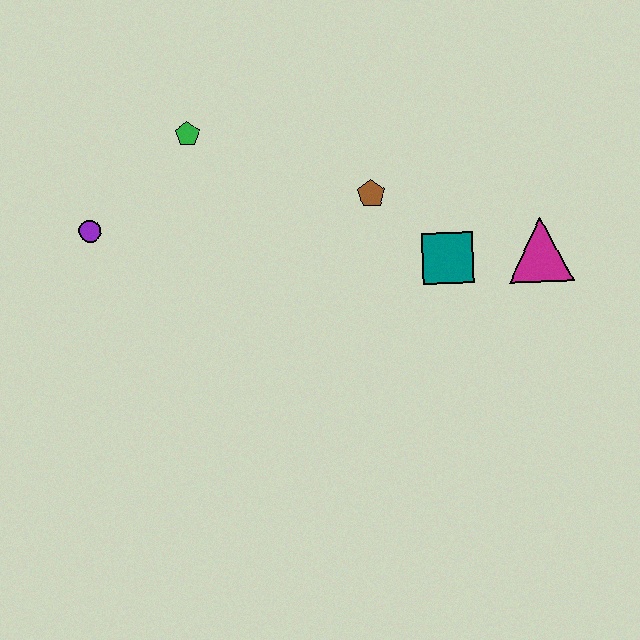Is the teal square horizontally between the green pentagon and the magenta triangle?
Yes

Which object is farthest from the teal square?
The purple circle is farthest from the teal square.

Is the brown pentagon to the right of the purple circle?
Yes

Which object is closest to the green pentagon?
The purple circle is closest to the green pentagon.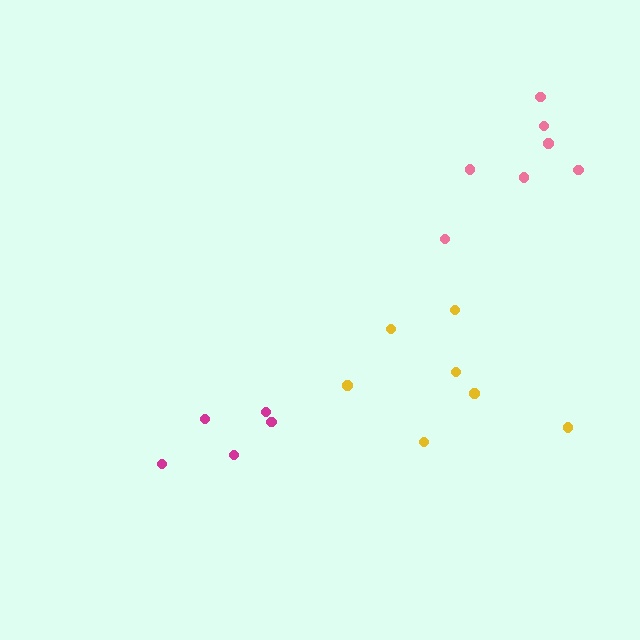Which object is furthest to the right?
The pink cluster is rightmost.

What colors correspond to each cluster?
The clusters are colored: yellow, magenta, pink.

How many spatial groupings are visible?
There are 3 spatial groupings.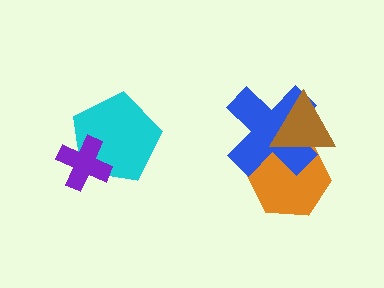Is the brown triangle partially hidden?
No, no other shape covers it.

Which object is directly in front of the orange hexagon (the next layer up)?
The blue cross is directly in front of the orange hexagon.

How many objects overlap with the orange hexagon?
2 objects overlap with the orange hexagon.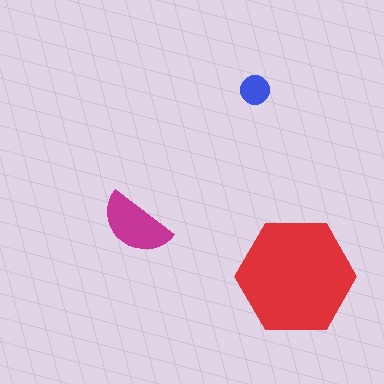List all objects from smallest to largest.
The blue circle, the magenta semicircle, the red hexagon.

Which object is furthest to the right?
The red hexagon is rightmost.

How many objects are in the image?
There are 3 objects in the image.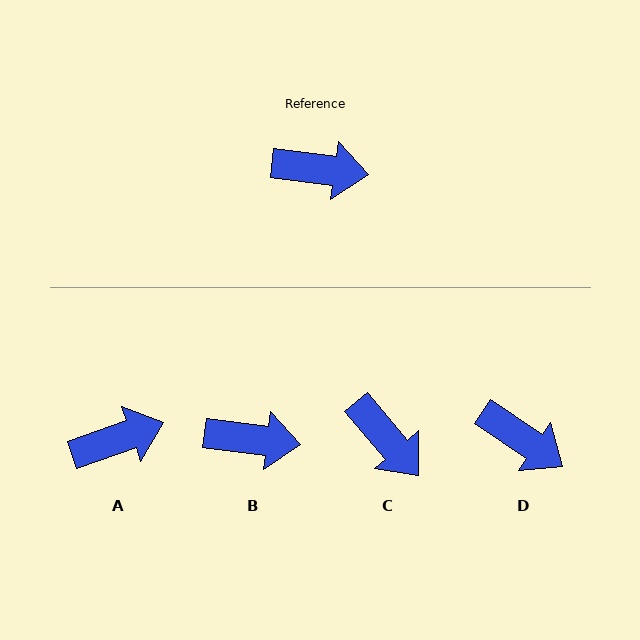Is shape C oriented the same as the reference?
No, it is off by about 42 degrees.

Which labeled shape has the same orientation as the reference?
B.